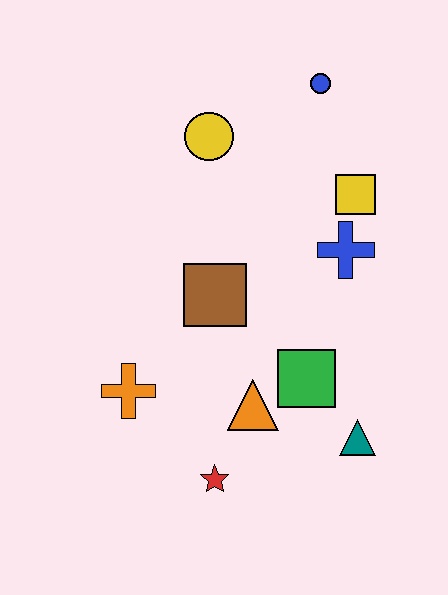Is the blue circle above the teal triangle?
Yes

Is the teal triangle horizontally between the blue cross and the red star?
No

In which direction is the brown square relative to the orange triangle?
The brown square is above the orange triangle.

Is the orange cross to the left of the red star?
Yes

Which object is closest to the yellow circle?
The blue circle is closest to the yellow circle.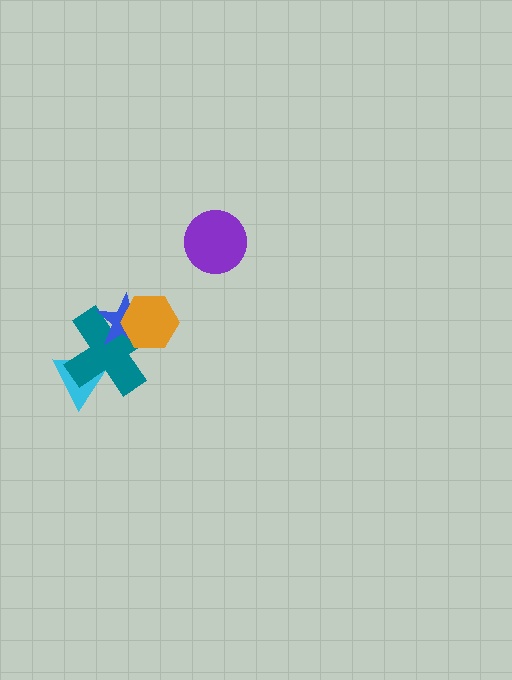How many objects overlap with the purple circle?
0 objects overlap with the purple circle.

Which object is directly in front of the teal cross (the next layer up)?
The blue star is directly in front of the teal cross.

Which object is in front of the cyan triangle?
The teal cross is in front of the cyan triangle.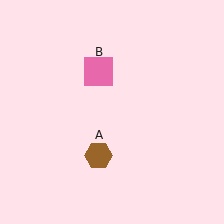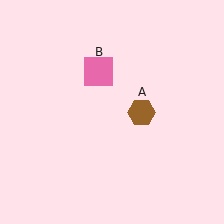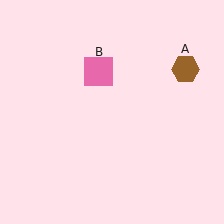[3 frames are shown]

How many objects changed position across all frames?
1 object changed position: brown hexagon (object A).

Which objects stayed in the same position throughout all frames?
Pink square (object B) remained stationary.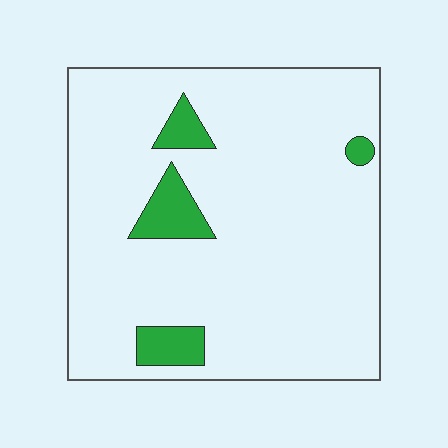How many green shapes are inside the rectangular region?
4.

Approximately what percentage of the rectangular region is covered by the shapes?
Approximately 10%.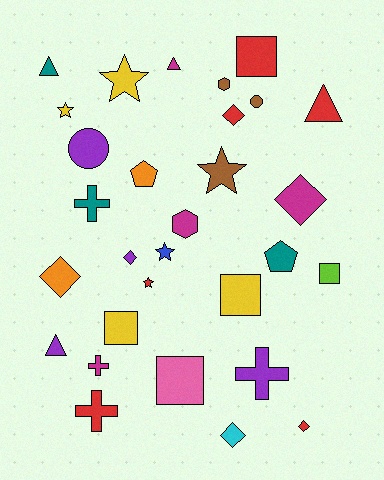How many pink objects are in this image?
There is 1 pink object.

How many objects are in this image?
There are 30 objects.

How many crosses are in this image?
There are 4 crosses.